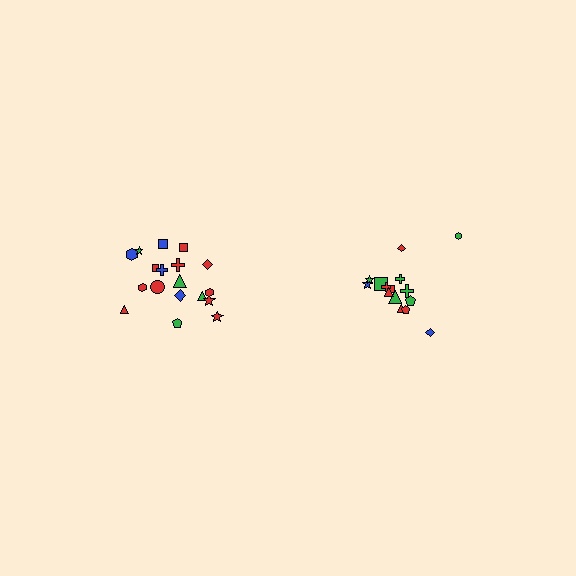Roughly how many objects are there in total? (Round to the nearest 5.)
Roughly 35 objects in total.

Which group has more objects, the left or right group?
The left group.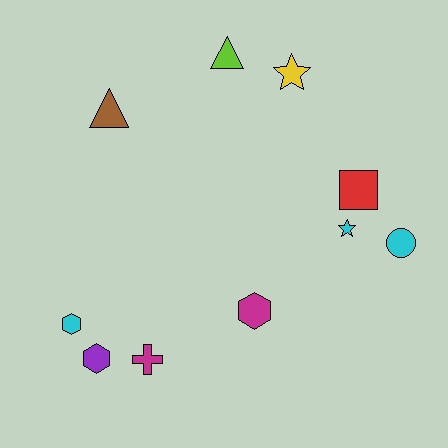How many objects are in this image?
There are 10 objects.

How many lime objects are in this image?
There is 1 lime object.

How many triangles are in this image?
There are 2 triangles.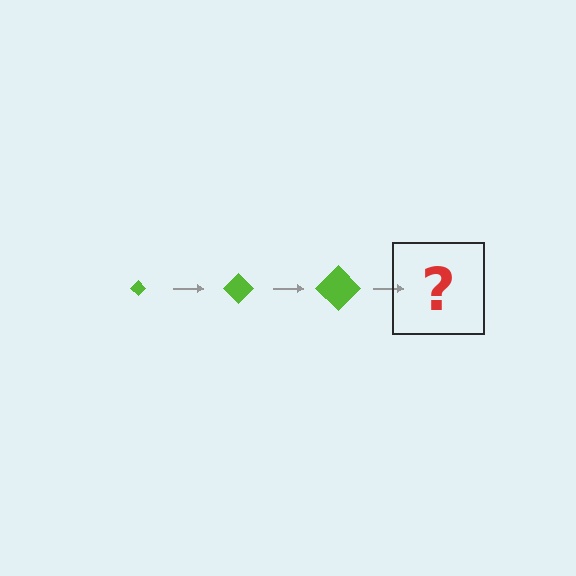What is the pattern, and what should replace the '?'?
The pattern is that the diamond gets progressively larger each step. The '?' should be a lime diamond, larger than the previous one.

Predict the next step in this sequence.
The next step is a lime diamond, larger than the previous one.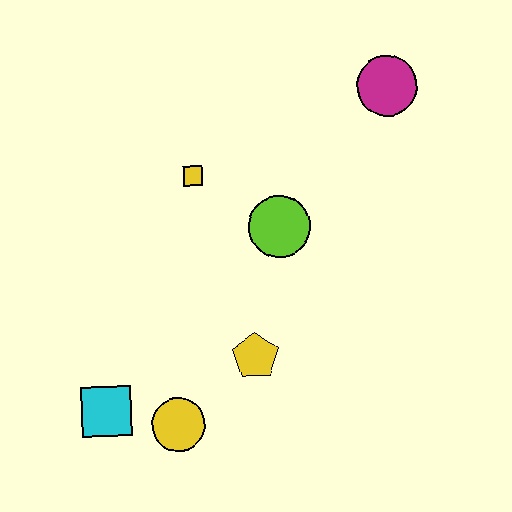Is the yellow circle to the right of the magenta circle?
No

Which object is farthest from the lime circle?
The cyan square is farthest from the lime circle.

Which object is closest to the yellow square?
The lime circle is closest to the yellow square.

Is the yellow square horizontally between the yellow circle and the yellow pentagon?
Yes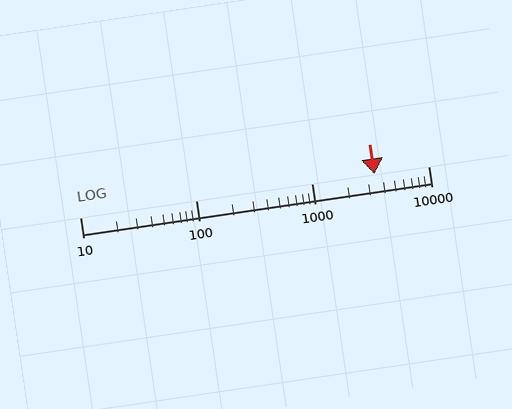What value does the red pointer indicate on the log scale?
The pointer indicates approximately 3400.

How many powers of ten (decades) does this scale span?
The scale spans 3 decades, from 10 to 10000.